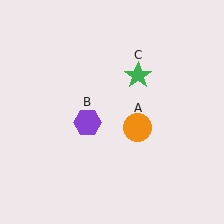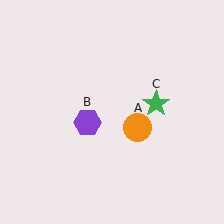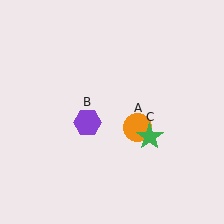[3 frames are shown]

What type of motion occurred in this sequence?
The green star (object C) rotated clockwise around the center of the scene.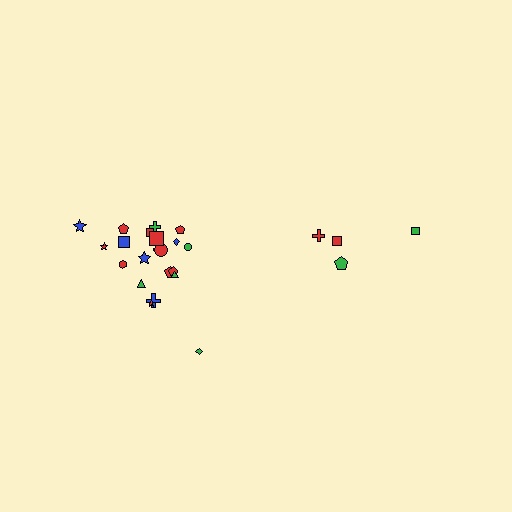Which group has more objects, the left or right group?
The left group.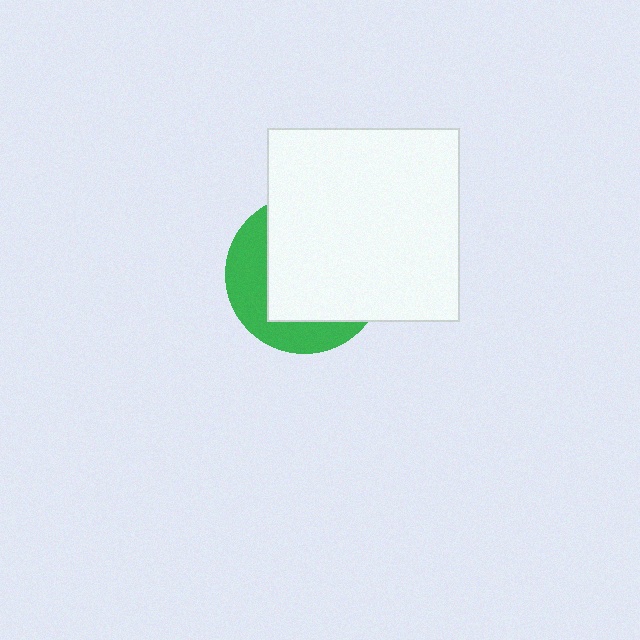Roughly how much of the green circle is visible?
A small part of it is visible (roughly 34%).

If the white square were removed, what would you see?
You would see the complete green circle.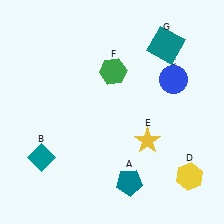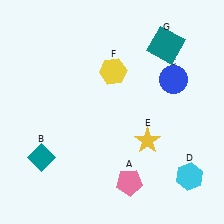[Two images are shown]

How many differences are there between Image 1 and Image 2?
There are 3 differences between the two images.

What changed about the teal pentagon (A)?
In Image 1, A is teal. In Image 2, it changed to pink.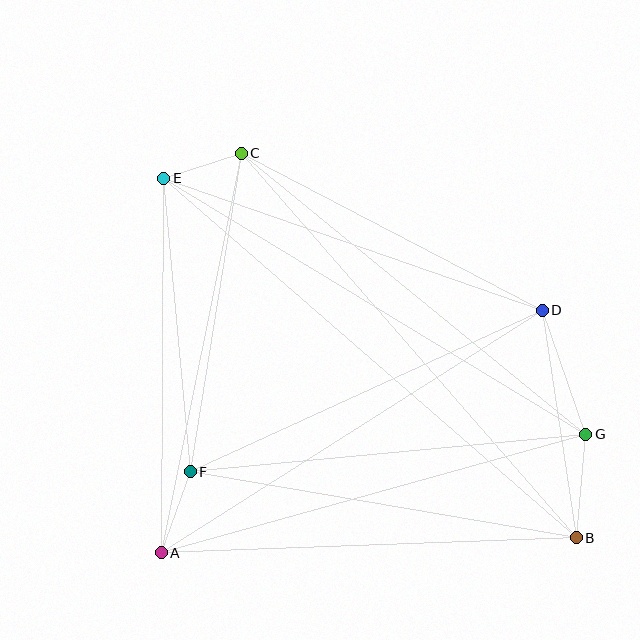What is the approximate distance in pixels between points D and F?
The distance between D and F is approximately 387 pixels.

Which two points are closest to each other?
Points C and E are closest to each other.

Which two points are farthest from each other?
Points B and E are farthest from each other.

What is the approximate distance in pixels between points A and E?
The distance between A and E is approximately 374 pixels.